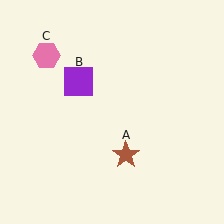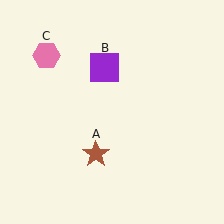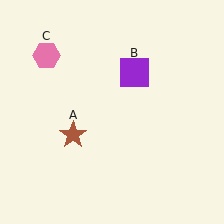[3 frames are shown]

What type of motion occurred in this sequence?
The brown star (object A), purple square (object B) rotated clockwise around the center of the scene.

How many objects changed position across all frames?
2 objects changed position: brown star (object A), purple square (object B).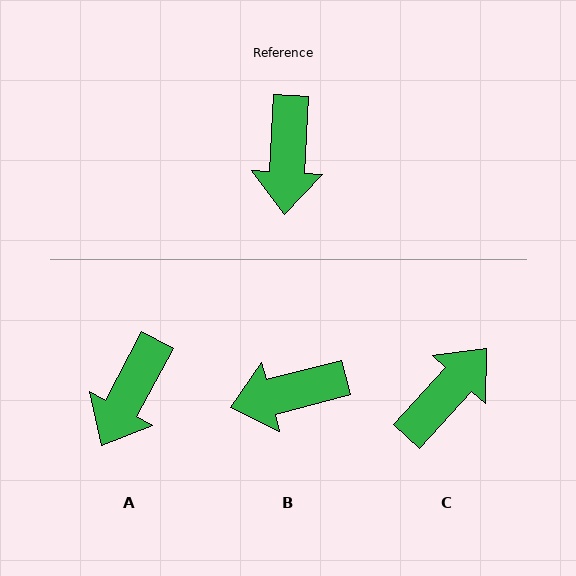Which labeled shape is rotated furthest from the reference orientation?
C, about 141 degrees away.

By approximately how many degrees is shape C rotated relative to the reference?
Approximately 141 degrees counter-clockwise.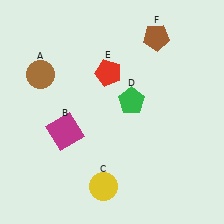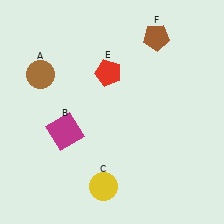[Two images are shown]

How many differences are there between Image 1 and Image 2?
There is 1 difference between the two images.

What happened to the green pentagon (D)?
The green pentagon (D) was removed in Image 2. It was in the top-right area of Image 1.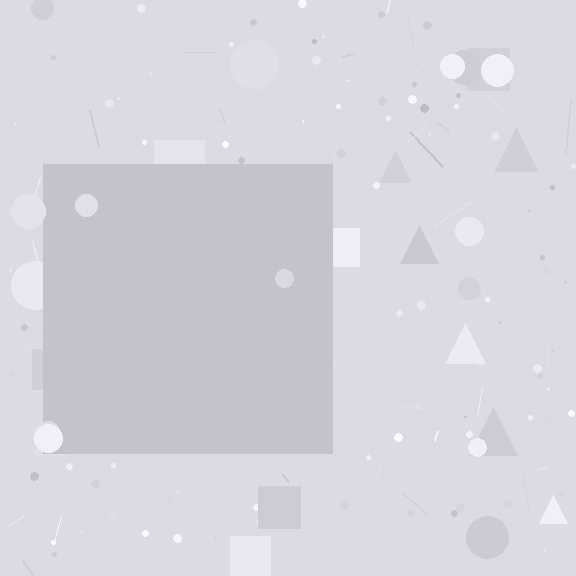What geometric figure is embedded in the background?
A square is embedded in the background.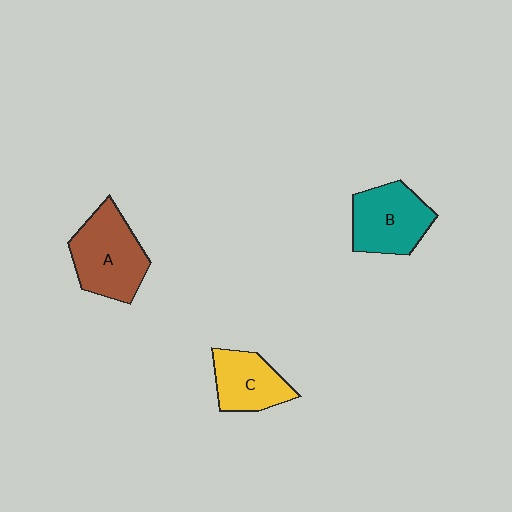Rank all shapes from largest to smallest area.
From largest to smallest: A (brown), B (teal), C (yellow).